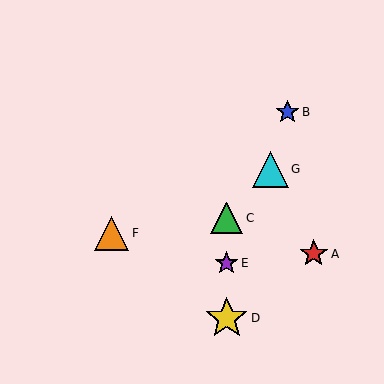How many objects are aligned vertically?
3 objects (C, D, E) are aligned vertically.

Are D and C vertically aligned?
Yes, both are at x≈227.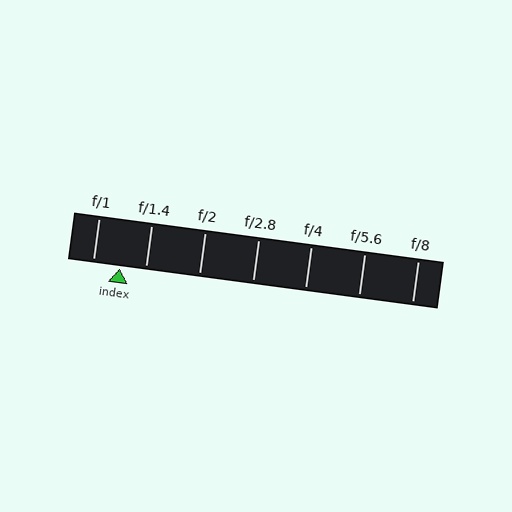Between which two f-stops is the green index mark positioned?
The index mark is between f/1 and f/1.4.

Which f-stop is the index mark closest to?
The index mark is closest to f/1.4.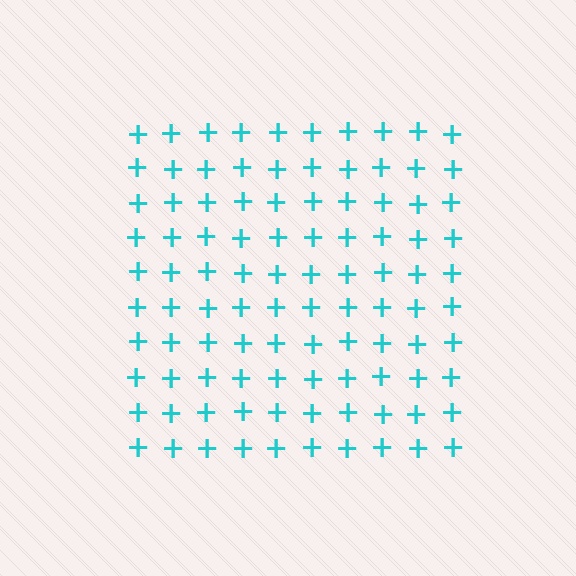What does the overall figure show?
The overall figure shows a square.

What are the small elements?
The small elements are plus signs.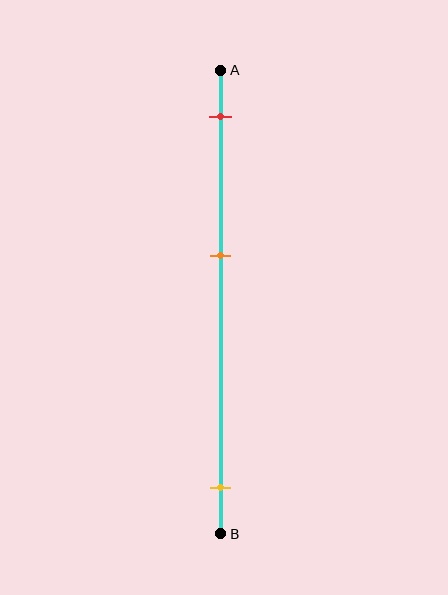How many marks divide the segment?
There are 3 marks dividing the segment.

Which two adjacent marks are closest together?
The red and orange marks are the closest adjacent pair.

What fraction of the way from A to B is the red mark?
The red mark is approximately 10% (0.1) of the way from A to B.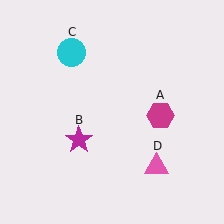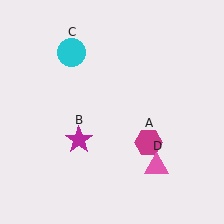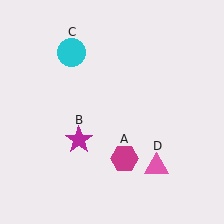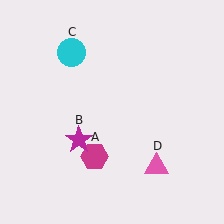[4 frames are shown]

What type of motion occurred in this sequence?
The magenta hexagon (object A) rotated clockwise around the center of the scene.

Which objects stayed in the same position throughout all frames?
Magenta star (object B) and cyan circle (object C) and pink triangle (object D) remained stationary.